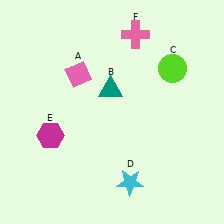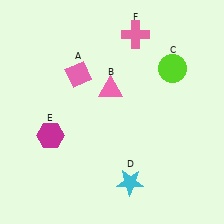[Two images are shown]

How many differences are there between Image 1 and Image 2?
There is 1 difference between the two images.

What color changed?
The triangle (B) changed from teal in Image 1 to pink in Image 2.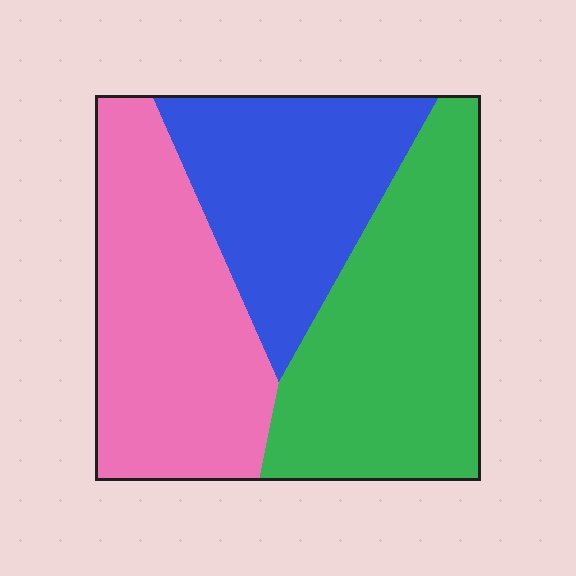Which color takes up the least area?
Blue, at roughly 30%.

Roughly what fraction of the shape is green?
Green covers roughly 40% of the shape.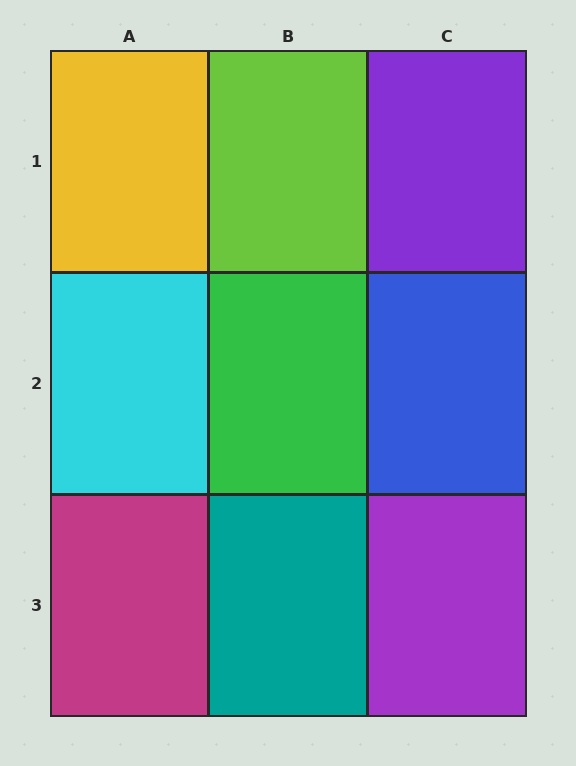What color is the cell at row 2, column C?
Blue.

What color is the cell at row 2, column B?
Green.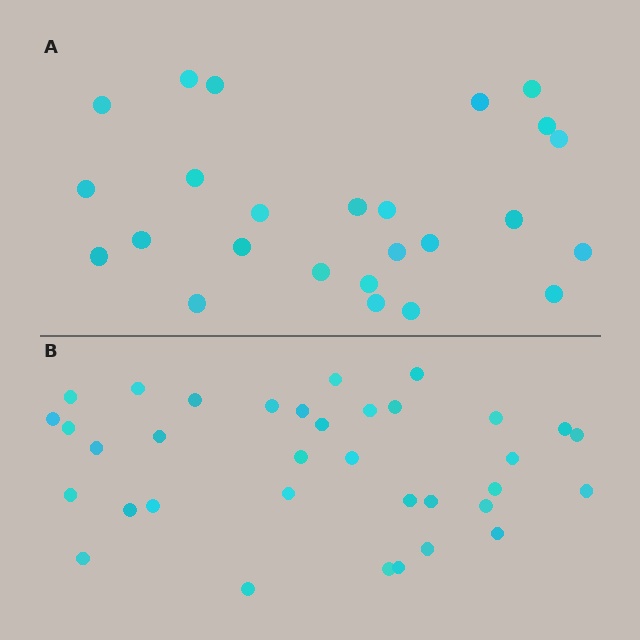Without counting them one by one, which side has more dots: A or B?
Region B (the bottom region) has more dots.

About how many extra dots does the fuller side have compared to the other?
Region B has roughly 10 or so more dots than region A.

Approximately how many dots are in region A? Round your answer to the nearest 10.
About 20 dots. (The exact count is 25, which rounds to 20.)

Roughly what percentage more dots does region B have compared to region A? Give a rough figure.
About 40% more.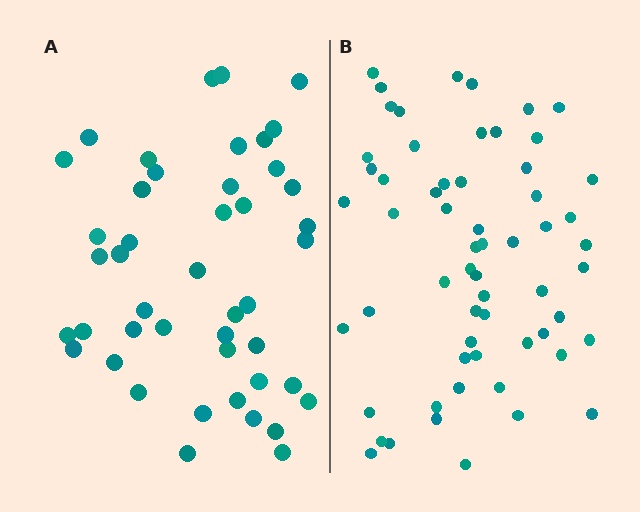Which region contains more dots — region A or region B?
Region B (the right region) has more dots.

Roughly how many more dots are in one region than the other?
Region B has approximately 15 more dots than region A.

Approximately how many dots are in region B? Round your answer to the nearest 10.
About 60 dots.